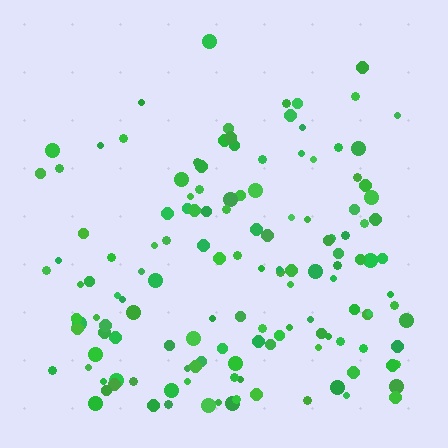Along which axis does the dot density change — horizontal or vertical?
Vertical.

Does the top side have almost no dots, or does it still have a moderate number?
Still a moderate number, just noticeably fewer than the bottom.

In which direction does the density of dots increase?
From top to bottom, with the bottom side densest.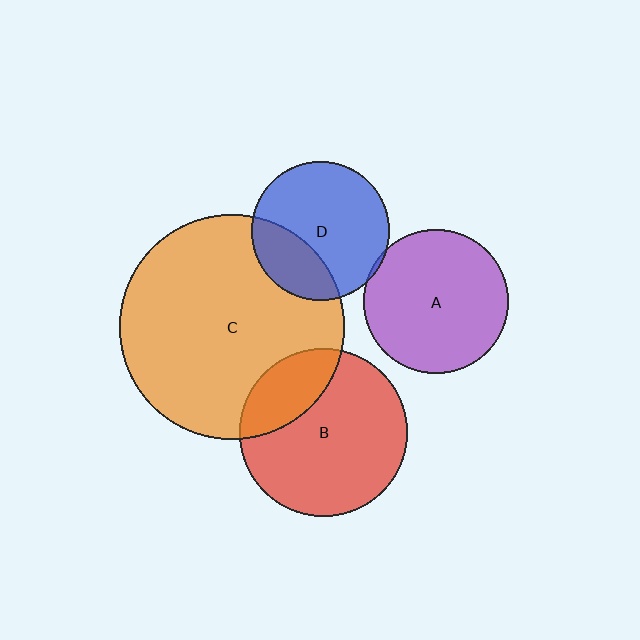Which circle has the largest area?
Circle C (orange).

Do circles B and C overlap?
Yes.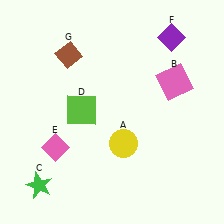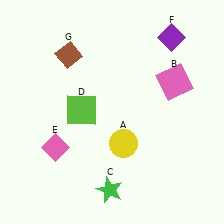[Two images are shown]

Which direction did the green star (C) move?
The green star (C) moved right.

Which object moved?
The green star (C) moved right.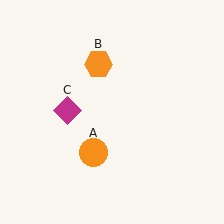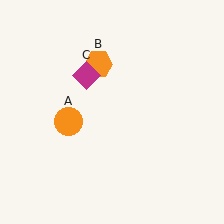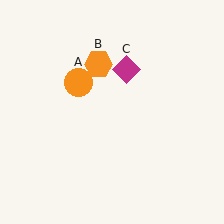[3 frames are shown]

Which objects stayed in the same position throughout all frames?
Orange hexagon (object B) remained stationary.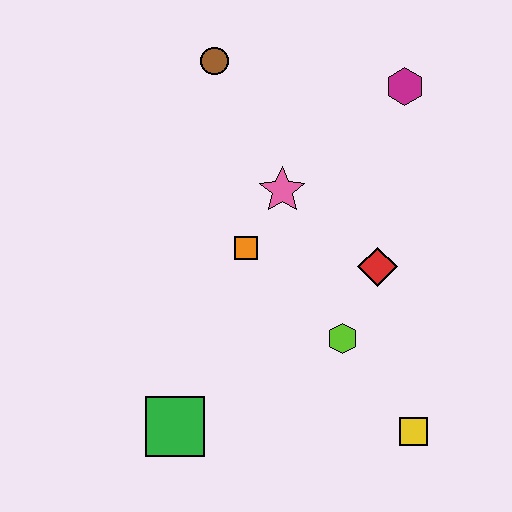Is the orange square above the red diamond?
Yes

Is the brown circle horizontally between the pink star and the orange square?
No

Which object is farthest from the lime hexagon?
The brown circle is farthest from the lime hexagon.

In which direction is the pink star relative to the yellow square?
The pink star is above the yellow square.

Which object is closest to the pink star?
The orange square is closest to the pink star.